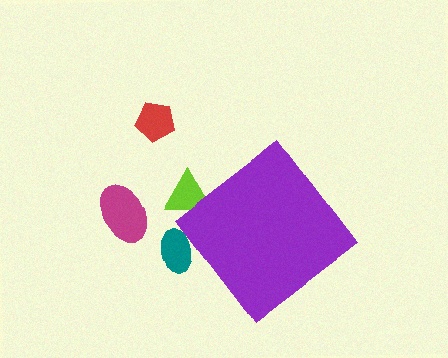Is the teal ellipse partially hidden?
Yes, the teal ellipse is partially hidden behind the purple diamond.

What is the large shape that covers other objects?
A purple diamond.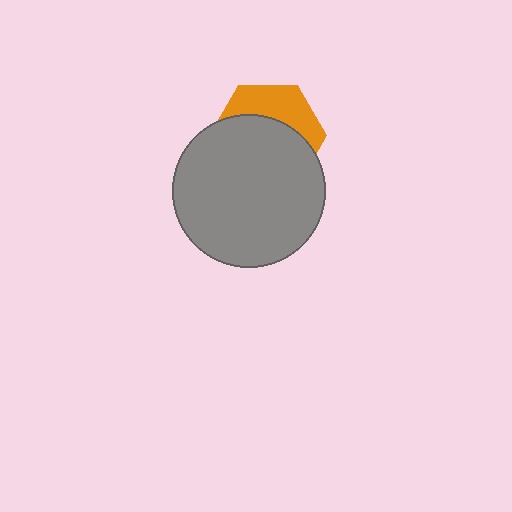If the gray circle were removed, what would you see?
You would see the complete orange hexagon.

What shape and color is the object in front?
The object in front is a gray circle.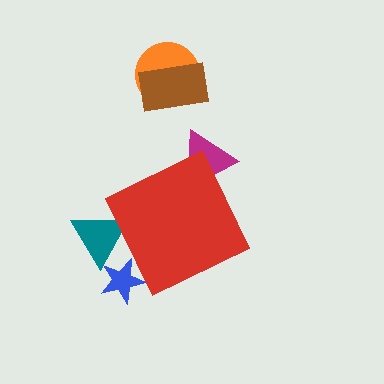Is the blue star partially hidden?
Yes, the blue star is partially hidden behind the red diamond.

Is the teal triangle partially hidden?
Yes, the teal triangle is partially hidden behind the red diamond.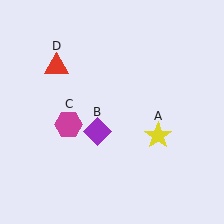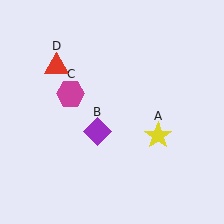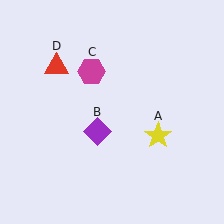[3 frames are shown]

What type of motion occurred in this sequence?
The magenta hexagon (object C) rotated clockwise around the center of the scene.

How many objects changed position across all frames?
1 object changed position: magenta hexagon (object C).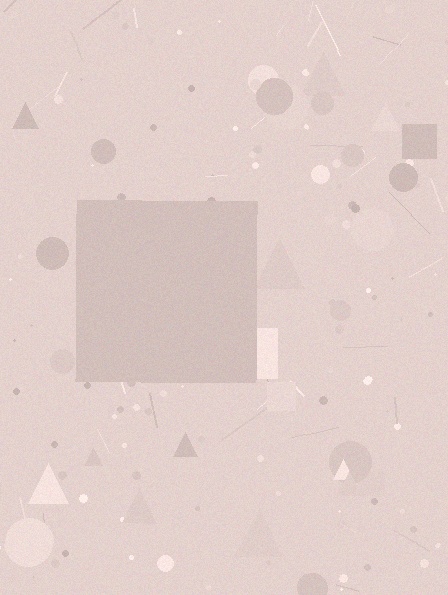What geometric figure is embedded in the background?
A square is embedded in the background.